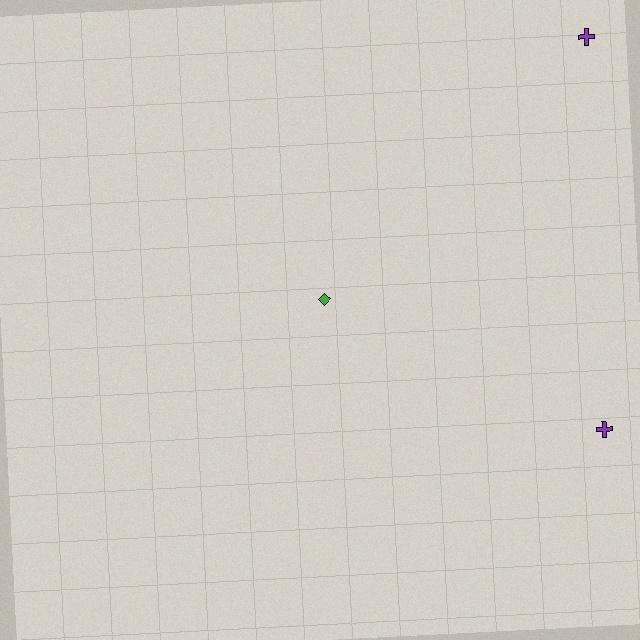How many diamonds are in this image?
There is 1 diamond.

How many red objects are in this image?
There are no red objects.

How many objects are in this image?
There are 3 objects.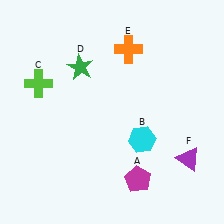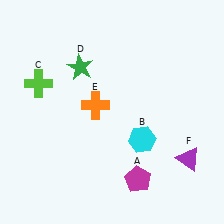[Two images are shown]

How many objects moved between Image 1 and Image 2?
1 object moved between the two images.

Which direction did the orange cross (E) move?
The orange cross (E) moved down.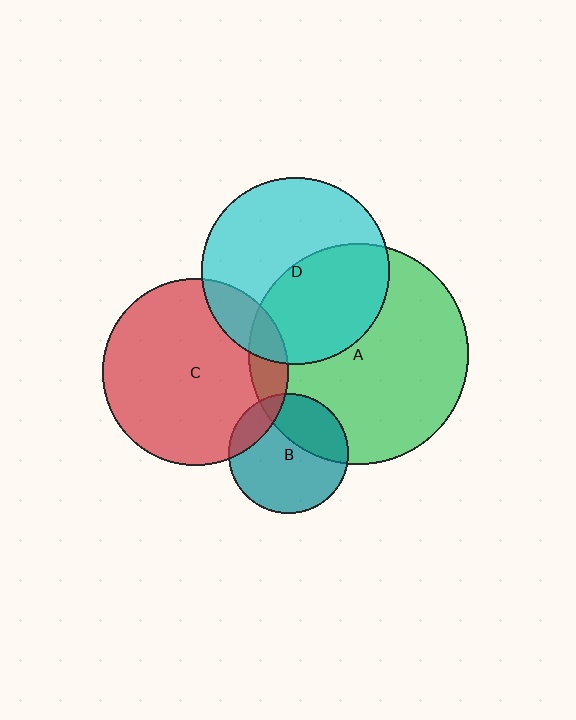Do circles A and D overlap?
Yes.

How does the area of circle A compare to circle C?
Approximately 1.4 times.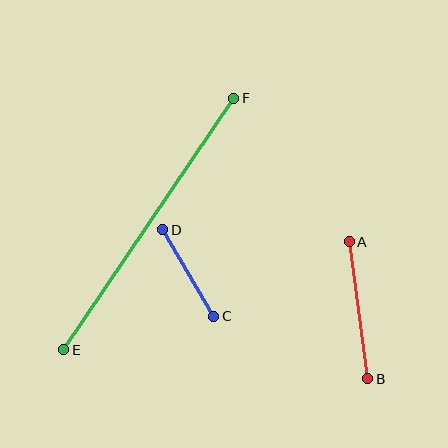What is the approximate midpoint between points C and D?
The midpoint is at approximately (188, 273) pixels.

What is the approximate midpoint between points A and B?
The midpoint is at approximately (359, 310) pixels.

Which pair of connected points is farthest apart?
Points E and F are farthest apart.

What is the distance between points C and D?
The distance is approximately 100 pixels.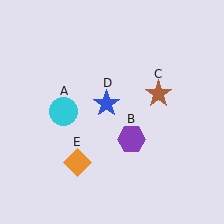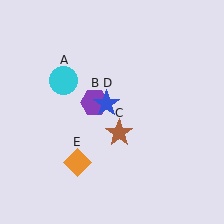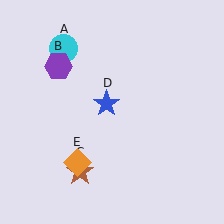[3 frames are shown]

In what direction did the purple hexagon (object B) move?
The purple hexagon (object B) moved up and to the left.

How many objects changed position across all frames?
3 objects changed position: cyan circle (object A), purple hexagon (object B), brown star (object C).